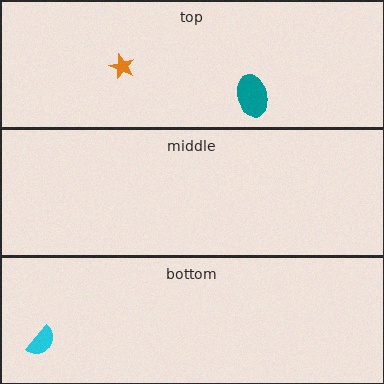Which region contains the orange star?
The top region.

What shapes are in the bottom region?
The cyan semicircle.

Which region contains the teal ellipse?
The top region.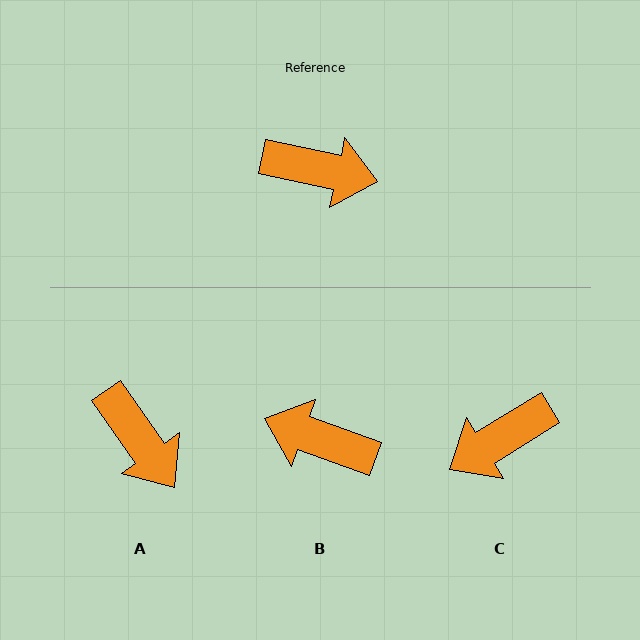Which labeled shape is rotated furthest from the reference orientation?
B, about 172 degrees away.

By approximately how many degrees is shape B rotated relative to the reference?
Approximately 172 degrees counter-clockwise.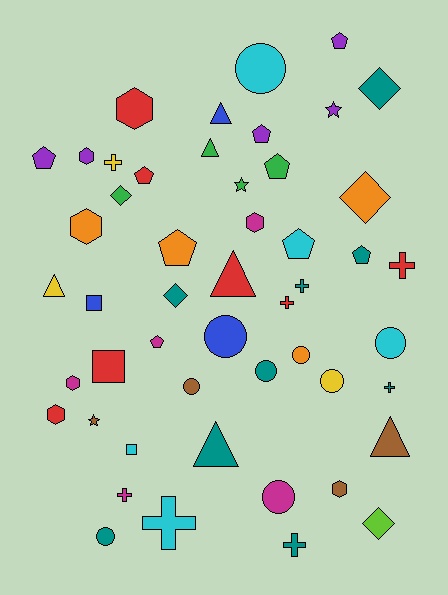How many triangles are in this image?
There are 6 triangles.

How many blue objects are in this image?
There are 3 blue objects.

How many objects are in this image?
There are 50 objects.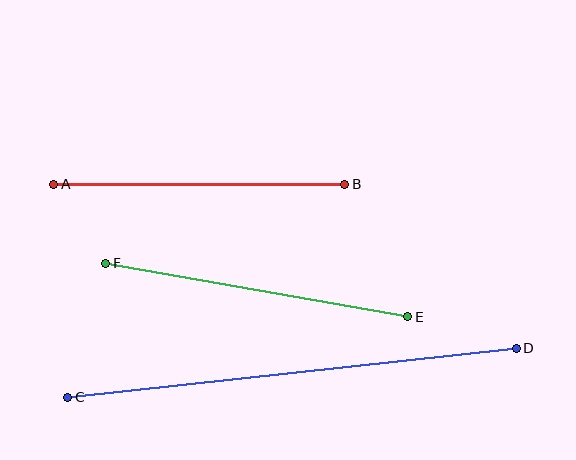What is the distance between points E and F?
The distance is approximately 307 pixels.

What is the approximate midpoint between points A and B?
The midpoint is at approximately (199, 184) pixels.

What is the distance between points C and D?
The distance is approximately 451 pixels.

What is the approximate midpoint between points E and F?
The midpoint is at approximately (257, 290) pixels.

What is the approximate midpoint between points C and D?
The midpoint is at approximately (292, 373) pixels.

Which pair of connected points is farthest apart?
Points C and D are farthest apart.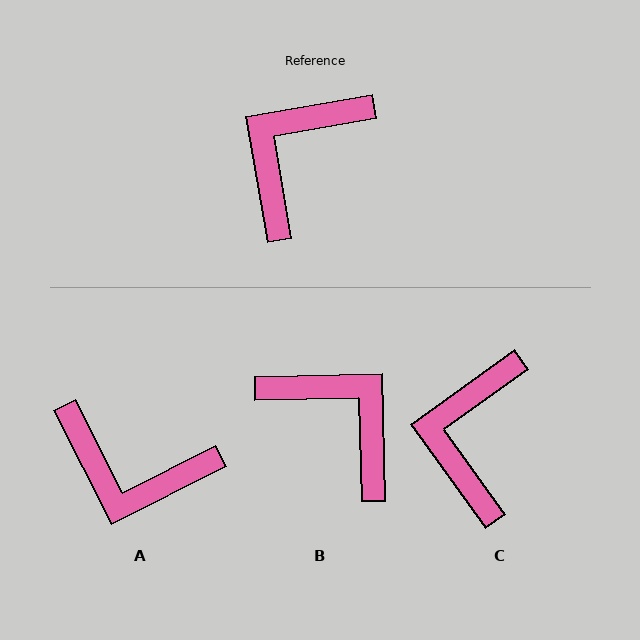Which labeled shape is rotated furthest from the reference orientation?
A, about 107 degrees away.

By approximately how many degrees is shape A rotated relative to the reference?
Approximately 107 degrees counter-clockwise.